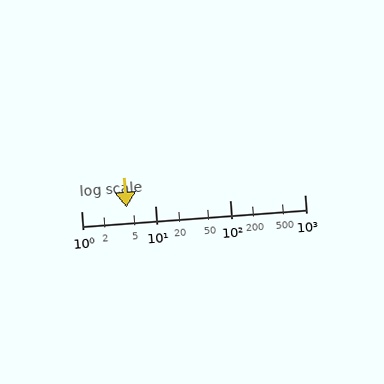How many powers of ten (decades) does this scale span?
The scale spans 3 decades, from 1 to 1000.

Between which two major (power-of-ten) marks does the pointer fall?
The pointer is between 1 and 10.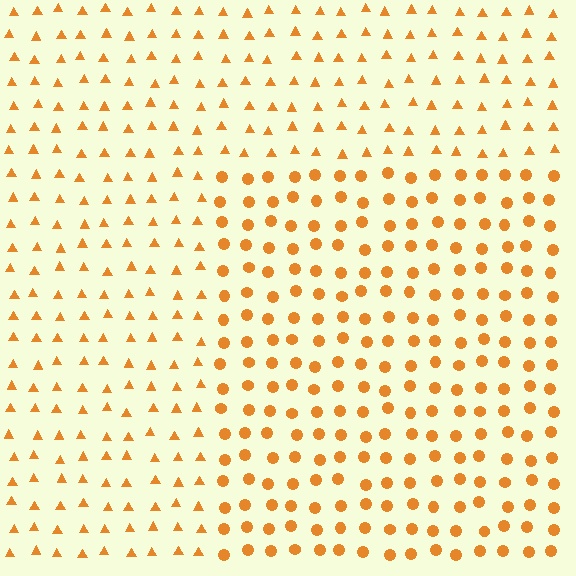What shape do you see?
I see a rectangle.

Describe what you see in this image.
The image is filled with small orange elements arranged in a uniform grid. A rectangle-shaped region contains circles, while the surrounding area contains triangles. The boundary is defined purely by the change in element shape.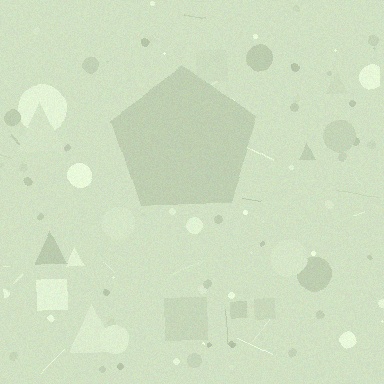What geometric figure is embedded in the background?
A pentagon is embedded in the background.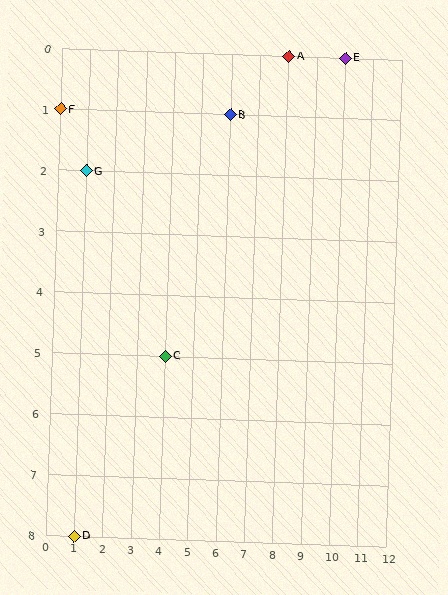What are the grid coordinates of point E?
Point E is at grid coordinates (10, 0).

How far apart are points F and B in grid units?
Points F and B are 6 columns apart.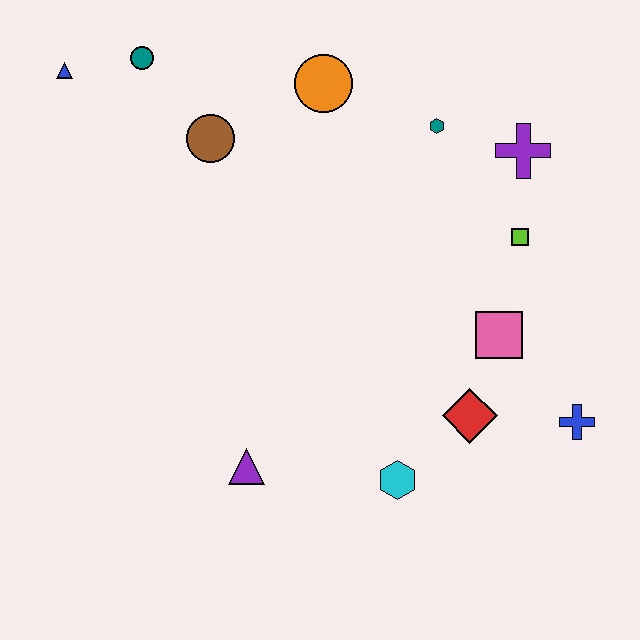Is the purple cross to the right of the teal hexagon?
Yes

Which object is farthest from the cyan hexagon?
The blue triangle is farthest from the cyan hexagon.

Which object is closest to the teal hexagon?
The purple cross is closest to the teal hexagon.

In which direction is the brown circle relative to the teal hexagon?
The brown circle is to the left of the teal hexagon.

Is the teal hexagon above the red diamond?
Yes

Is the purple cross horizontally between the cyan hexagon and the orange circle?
No